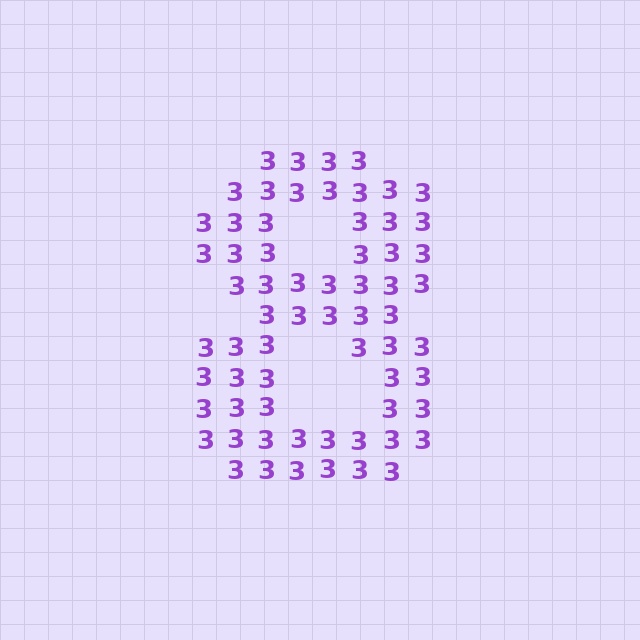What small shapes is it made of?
It is made of small digit 3's.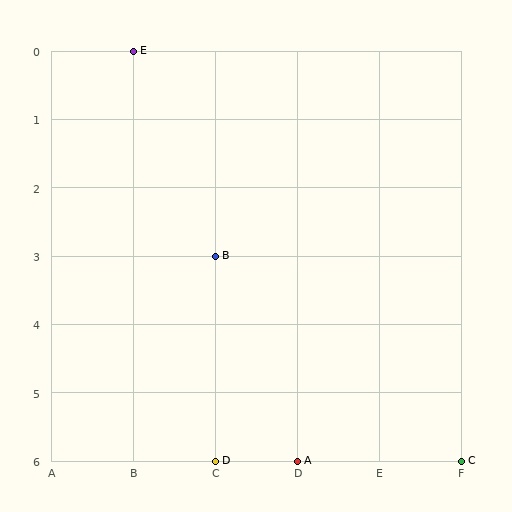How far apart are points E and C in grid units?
Points E and C are 4 columns and 6 rows apart (about 7.2 grid units diagonally).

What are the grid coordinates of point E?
Point E is at grid coordinates (B, 0).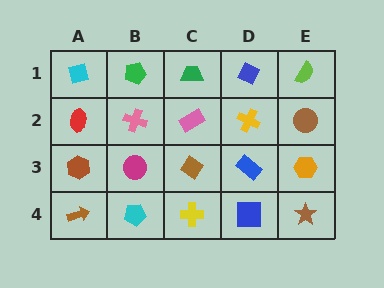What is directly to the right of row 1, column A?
A green pentagon.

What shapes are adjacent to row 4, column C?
A brown diamond (row 3, column C), a cyan pentagon (row 4, column B), a blue square (row 4, column D).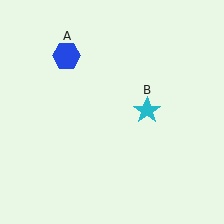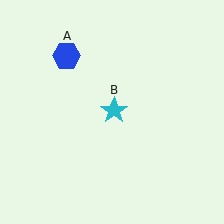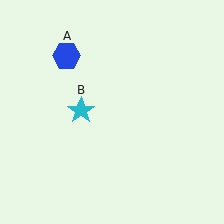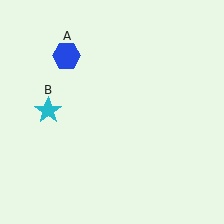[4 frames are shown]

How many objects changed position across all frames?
1 object changed position: cyan star (object B).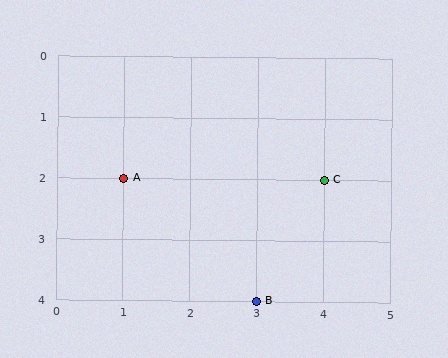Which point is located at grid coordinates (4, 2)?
Point C is at (4, 2).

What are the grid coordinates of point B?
Point B is at grid coordinates (3, 4).